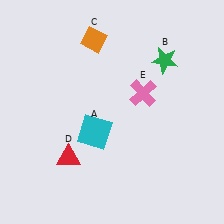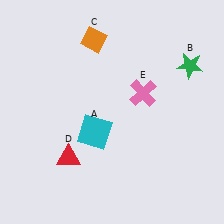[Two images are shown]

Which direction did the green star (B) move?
The green star (B) moved right.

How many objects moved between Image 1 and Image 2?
1 object moved between the two images.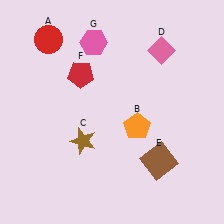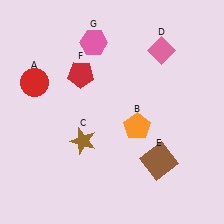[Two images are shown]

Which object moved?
The red circle (A) moved down.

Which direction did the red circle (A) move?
The red circle (A) moved down.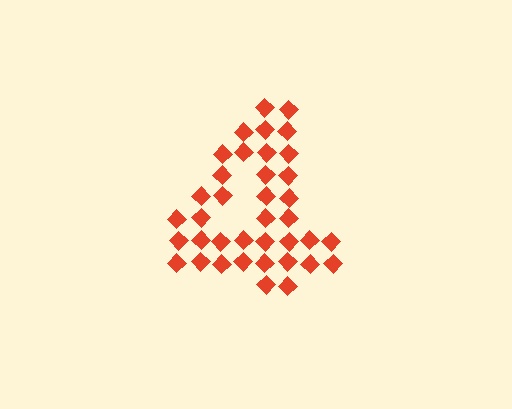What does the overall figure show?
The overall figure shows the digit 4.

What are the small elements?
The small elements are diamonds.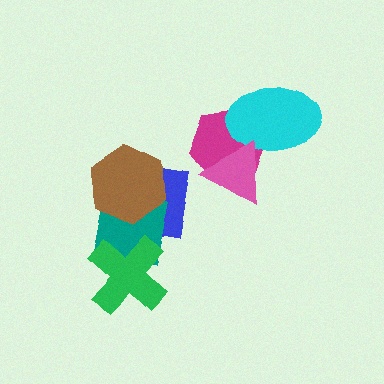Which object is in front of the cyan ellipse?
The pink triangle is in front of the cyan ellipse.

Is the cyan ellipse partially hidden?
Yes, it is partially covered by another shape.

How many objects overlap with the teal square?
3 objects overlap with the teal square.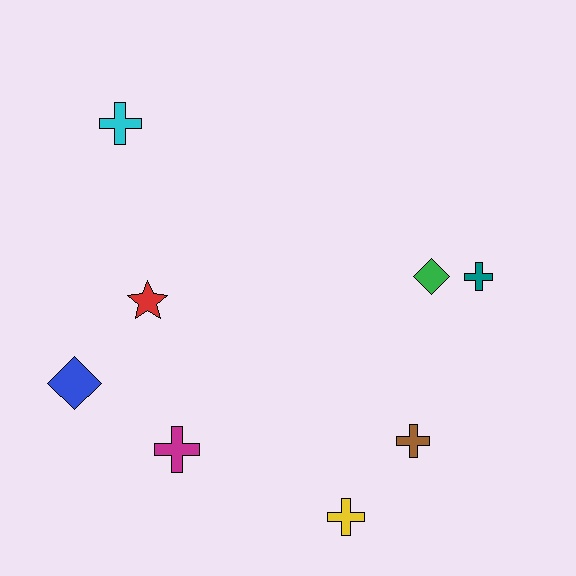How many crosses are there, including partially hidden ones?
There are 5 crosses.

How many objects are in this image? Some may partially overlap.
There are 8 objects.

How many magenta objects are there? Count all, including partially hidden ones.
There is 1 magenta object.